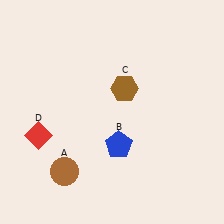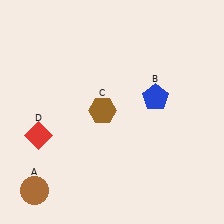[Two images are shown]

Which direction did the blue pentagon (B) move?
The blue pentagon (B) moved up.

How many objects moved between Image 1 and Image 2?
3 objects moved between the two images.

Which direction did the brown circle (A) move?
The brown circle (A) moved left.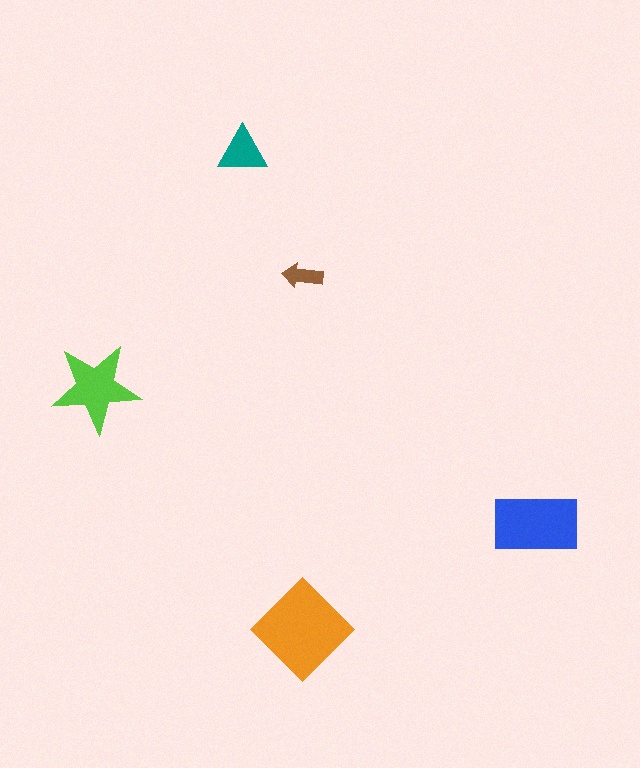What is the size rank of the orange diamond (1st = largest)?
1st.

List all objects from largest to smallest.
The orange diamond, the blue rectangle, the lime star, the teal triangle, the brown arrow.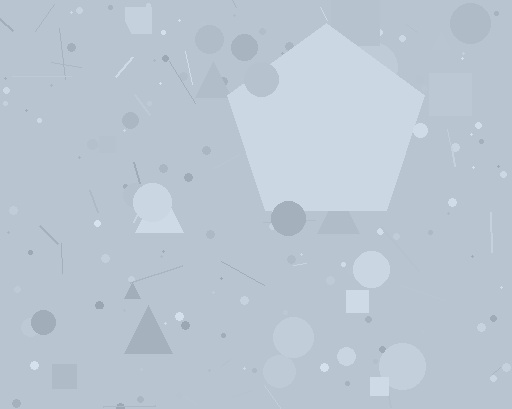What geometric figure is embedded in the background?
A pentagon is embedded in the background.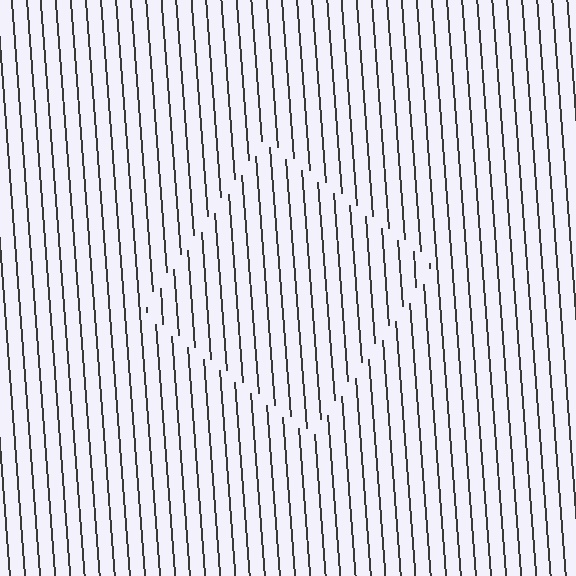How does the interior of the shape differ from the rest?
The interior of the shape contains the same grating, shifted by half a period — the contour is defined by the phase discontinuity where line-ends from the inner and outer gratings abut.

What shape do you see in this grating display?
An illusory square. The interior of the shape contains the same grating, shifted by half a period — the contour is defined by the phase discontinuity where line-ends from the inner and outer gratings abut.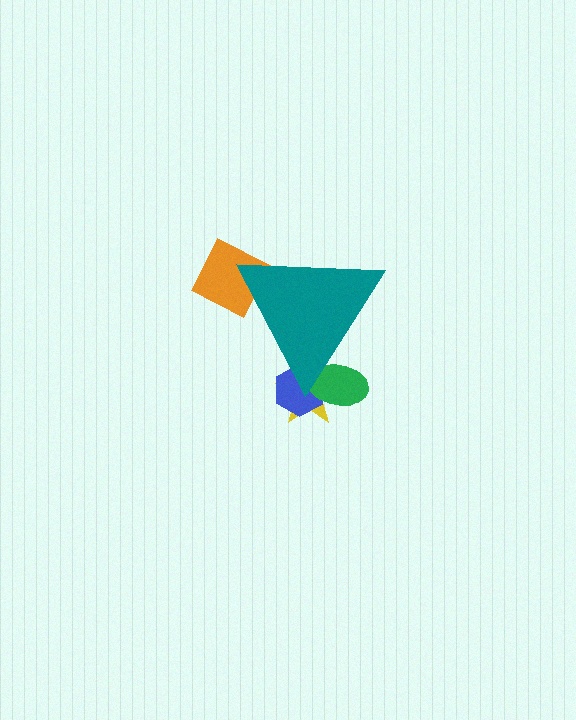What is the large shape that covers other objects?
A teal triangle.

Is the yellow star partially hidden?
Yes, the yellow star is partially hidden behind the teal triangle.